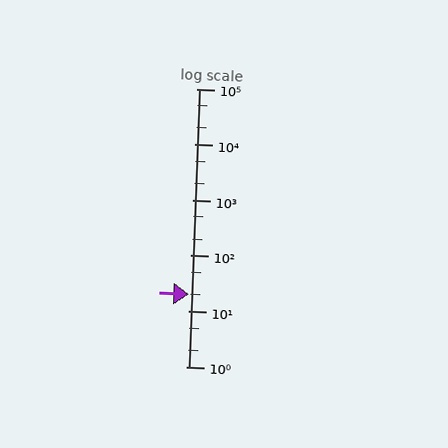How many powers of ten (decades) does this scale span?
The scale spans 5 decades, from 1 to 100000.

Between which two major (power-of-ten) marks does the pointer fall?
The pointer is between 10 and 100.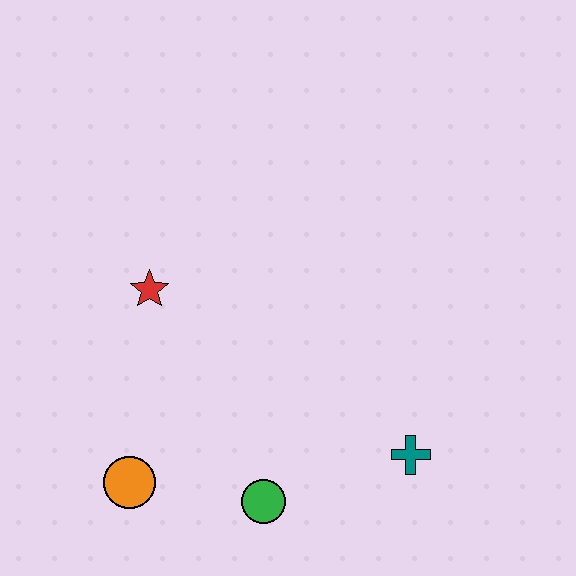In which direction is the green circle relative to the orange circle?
The green circle is to the right of the orange circle.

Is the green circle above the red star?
No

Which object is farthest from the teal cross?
The red star is farthest from the teal cross.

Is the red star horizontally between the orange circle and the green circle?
Yes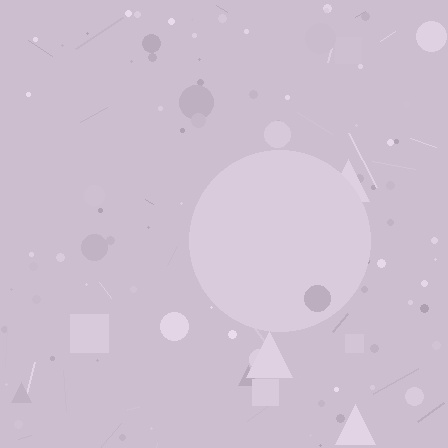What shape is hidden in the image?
A circle is hidden in the image.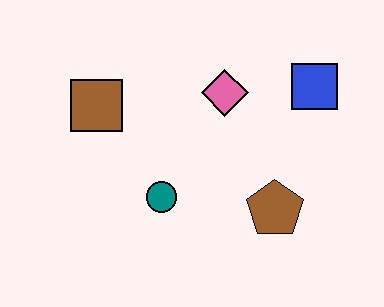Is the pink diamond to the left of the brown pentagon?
Yes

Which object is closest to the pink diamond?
The blue square is closest to the pink diamond.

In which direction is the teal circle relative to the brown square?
The teal circle is below the brown square.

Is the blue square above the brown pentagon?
Yes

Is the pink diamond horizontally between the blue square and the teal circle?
Yes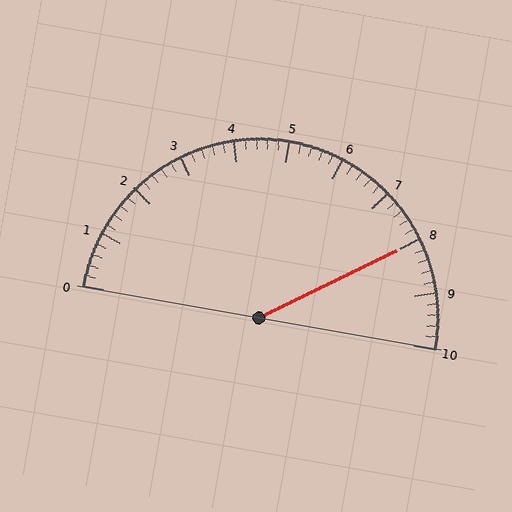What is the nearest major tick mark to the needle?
The nearest major tick mark is 8.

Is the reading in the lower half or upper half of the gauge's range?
The reading is in the upper half of the range (0 to 10).